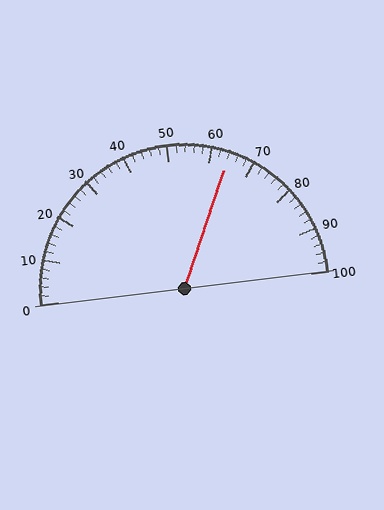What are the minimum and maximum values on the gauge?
The gauge ranges from 0 to 100.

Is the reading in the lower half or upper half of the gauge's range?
The reading is in the upper half of the range (0 to 100).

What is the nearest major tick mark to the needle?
The nearest major tick mark is 60.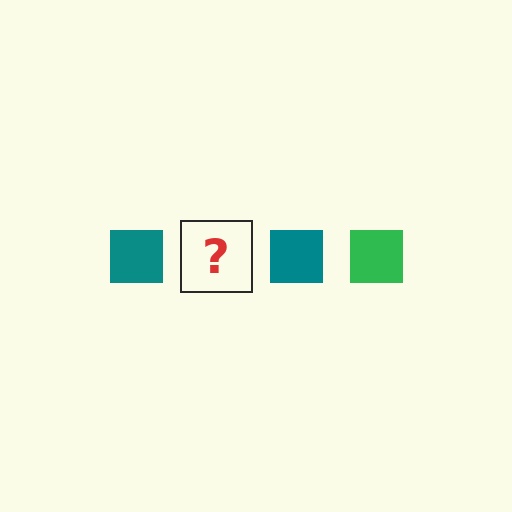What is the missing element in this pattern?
The missing element is a green square.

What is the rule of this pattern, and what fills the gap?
The rule is that the pattern cycles through teal, green squares. The gap should be filled with a green square.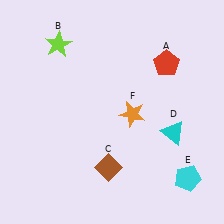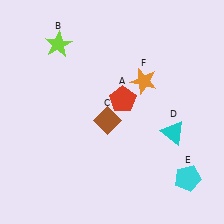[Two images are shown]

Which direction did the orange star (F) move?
The orange star (F) moved up.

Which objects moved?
The objects that moved are: the red pentagon (A), the brown diamond (C), the orange star (F).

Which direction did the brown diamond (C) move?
The brown diamond (C) moved up.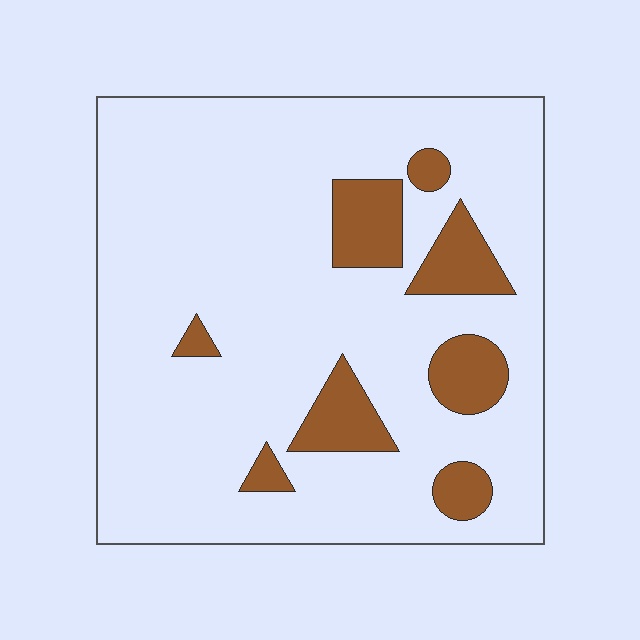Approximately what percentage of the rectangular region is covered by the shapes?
Approximately 15%.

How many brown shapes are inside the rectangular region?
8.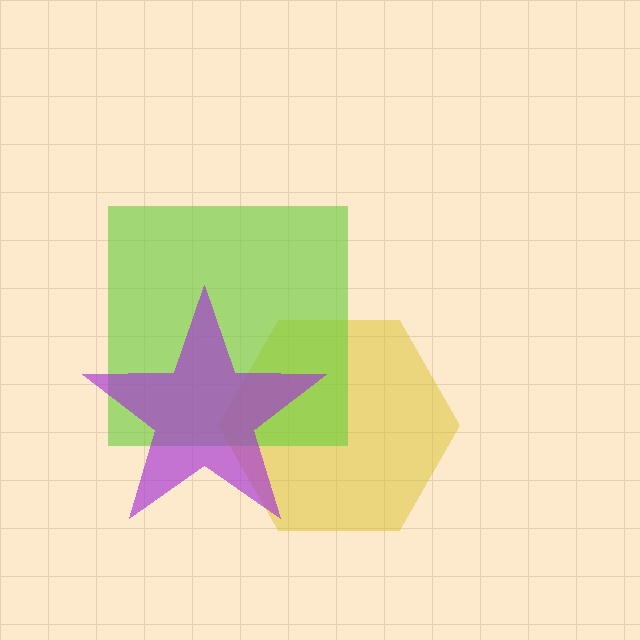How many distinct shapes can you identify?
There are 3 distinct shapes: a yellow hexagon, a lime square, a purple star.